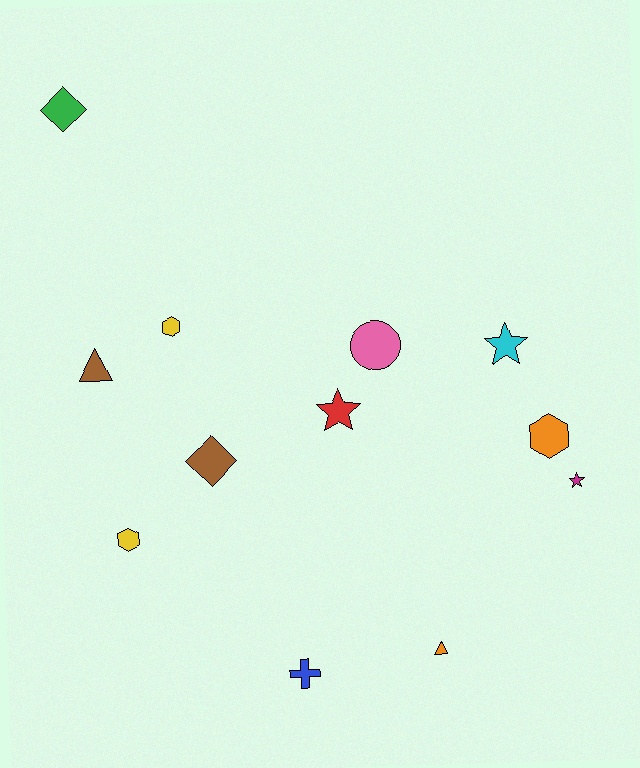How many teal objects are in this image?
There are no teal objects.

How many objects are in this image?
There are 12 objects.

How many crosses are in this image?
There is 1 cross.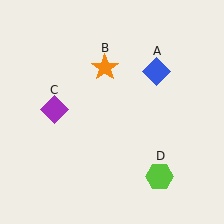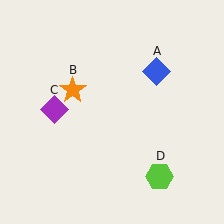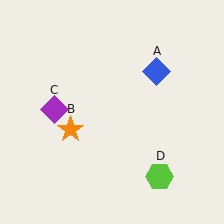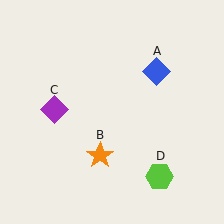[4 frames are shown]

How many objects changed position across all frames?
1 object changed position: orange star (object B).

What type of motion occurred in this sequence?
The orange star (object B) rotated counterclockwise around the center of the scene.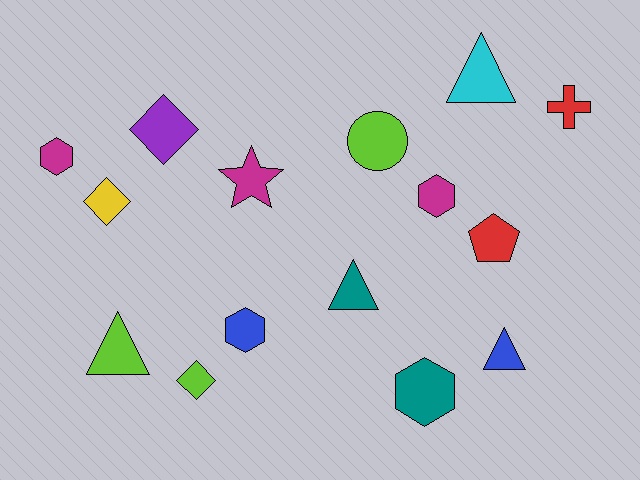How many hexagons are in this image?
There are 4 hexagons.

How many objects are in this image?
There are 15 objects.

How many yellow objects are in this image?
There is 1 yellow object.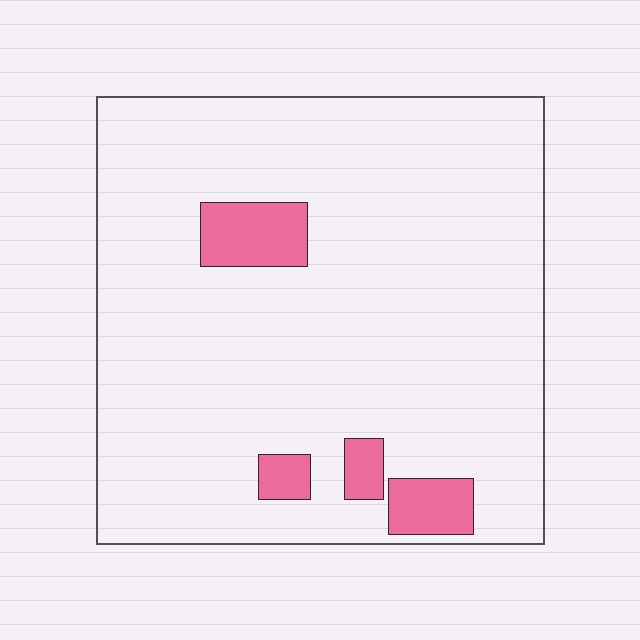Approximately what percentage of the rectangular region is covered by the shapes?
Approximately 10%.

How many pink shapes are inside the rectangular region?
4.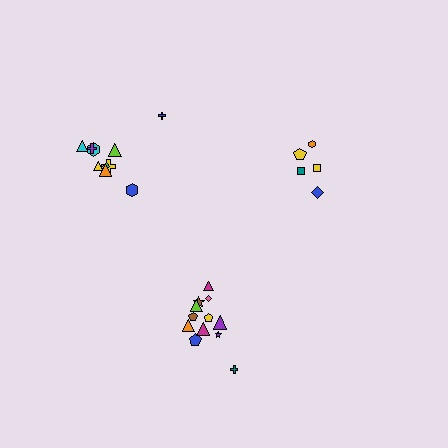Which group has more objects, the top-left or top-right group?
The top-left group.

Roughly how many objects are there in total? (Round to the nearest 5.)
Roughly 25 objects in total.